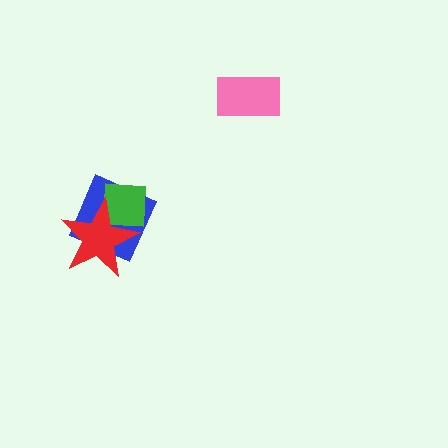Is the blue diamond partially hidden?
Yes, it is partially covered by another shape.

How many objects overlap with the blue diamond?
2 objects overlap with the blue diamond.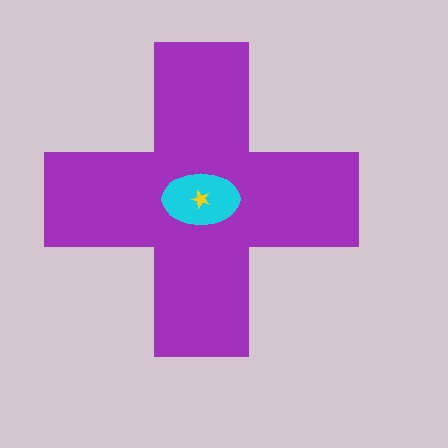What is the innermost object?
The yellow star.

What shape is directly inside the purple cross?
The cyan ellipse.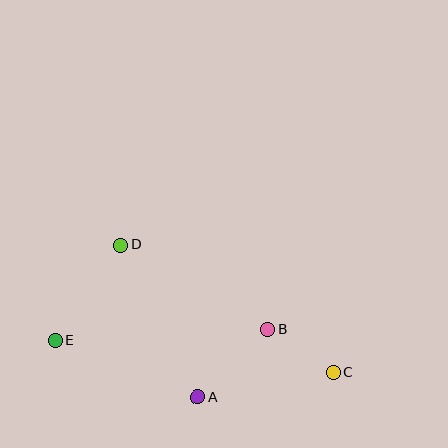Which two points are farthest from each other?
Points C and E are farthest from each other.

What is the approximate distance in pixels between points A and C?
The distance between A and C is approximately 138 pixels.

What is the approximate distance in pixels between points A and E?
The distance between A and E is approximately 154 pixels.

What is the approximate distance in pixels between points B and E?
The distance between B and E is approximately 213 pixels.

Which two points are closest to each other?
Points B and C are closest to each other.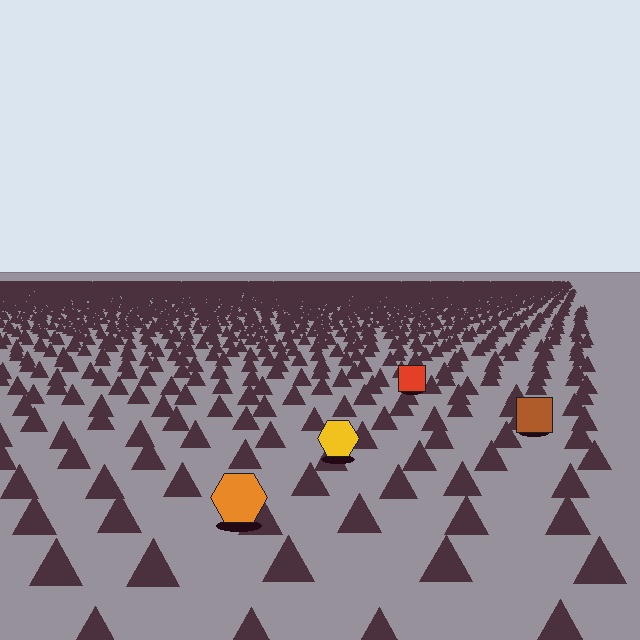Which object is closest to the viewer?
The orange hexagon is closest. The texture marks near it are larger and more spread out.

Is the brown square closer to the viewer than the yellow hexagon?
No. The yellow hexagon is closer — you can tell from the texture gradient: the ground texture is coarser near it.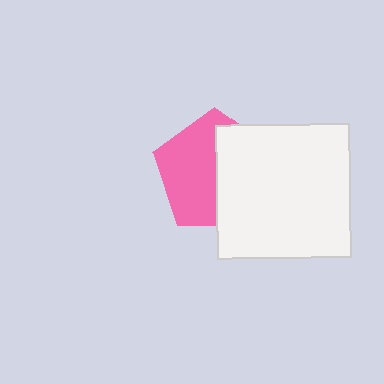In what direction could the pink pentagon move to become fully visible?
The pink pentagon could move left. That would shift it out from behind the white square entirely.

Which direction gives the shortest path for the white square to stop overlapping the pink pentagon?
Moving right gives the shortest separation.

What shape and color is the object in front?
The object in front is a white square.